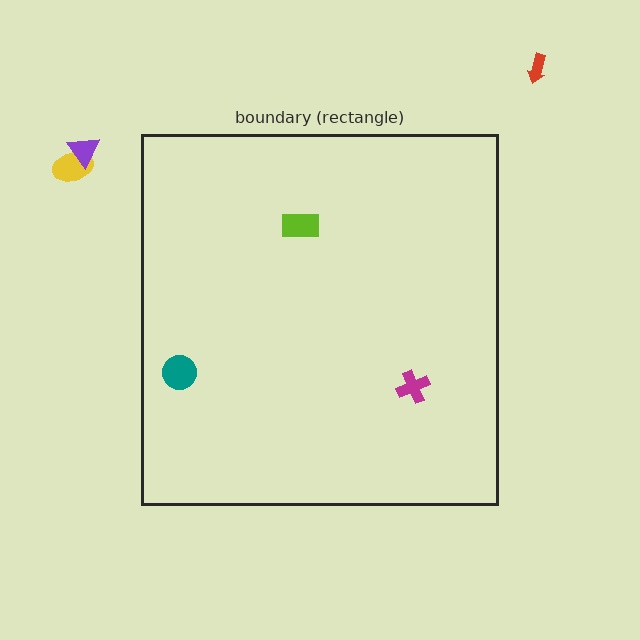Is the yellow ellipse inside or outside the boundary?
Outside.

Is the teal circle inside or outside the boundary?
Inside.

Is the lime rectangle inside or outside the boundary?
Inside.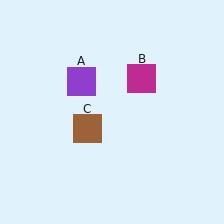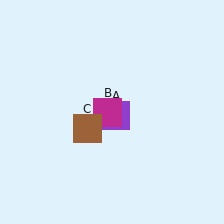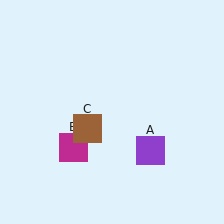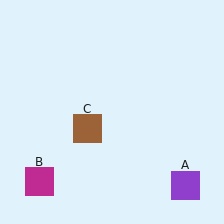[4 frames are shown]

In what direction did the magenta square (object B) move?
The magenta square (object B) moved down and to the left.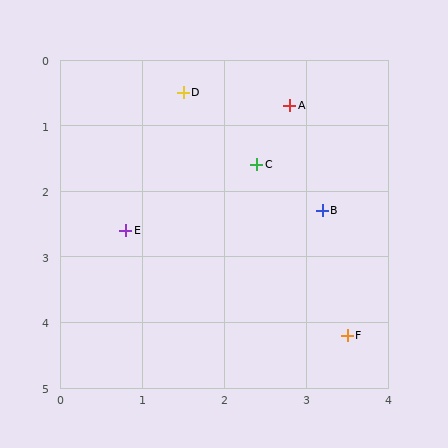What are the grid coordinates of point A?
Point A is at approximately (2.8, 0.7).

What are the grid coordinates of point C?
Point C is at approximately (2.4, 1.6).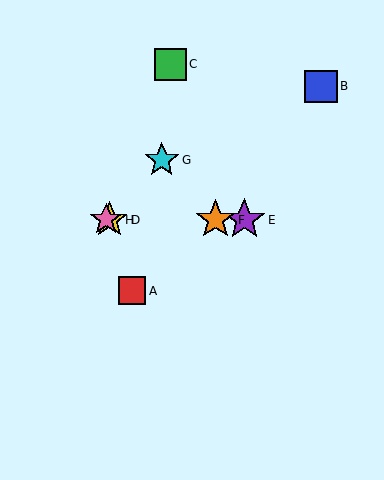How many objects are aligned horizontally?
4 objects (D, E, F, H) are aligned horizontally.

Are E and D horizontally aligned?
Yes, both are at y≈220.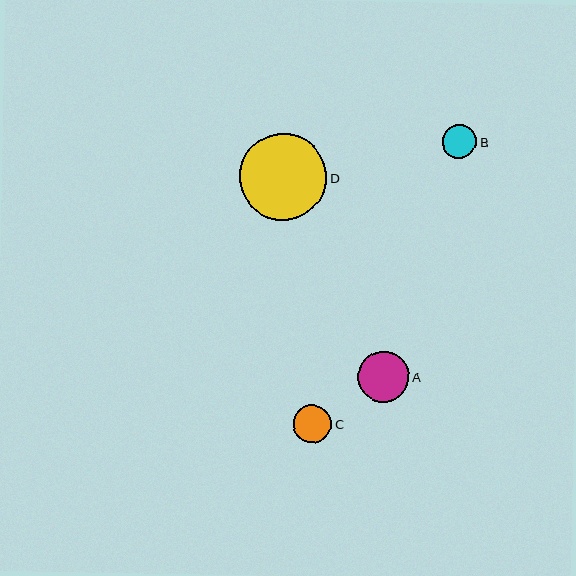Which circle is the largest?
Circle D is the largest with a size of approximately 87 pixels.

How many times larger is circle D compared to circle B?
Circle D is approximately 2.6 times the size of circle B.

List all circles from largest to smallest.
From largest to smallest: D, A, C, B.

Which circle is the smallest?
Circle B is the smallest with a size of approximately 34 pixels.